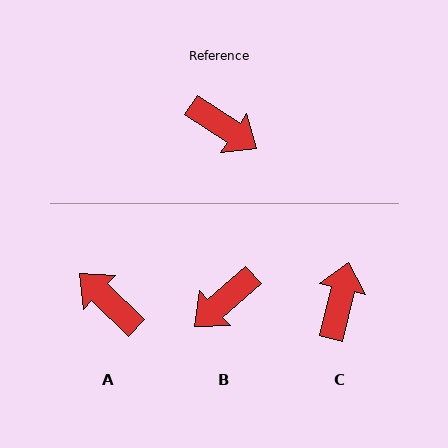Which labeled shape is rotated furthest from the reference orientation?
A, about 170 degrees away.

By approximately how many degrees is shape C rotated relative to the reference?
Approximately 110 degrees counter-clockwise.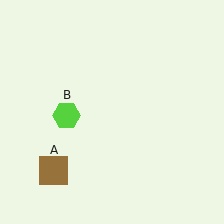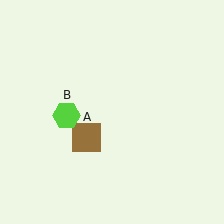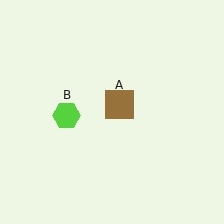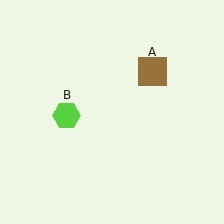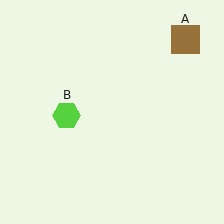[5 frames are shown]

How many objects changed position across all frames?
1 object changed position: brown square (object A).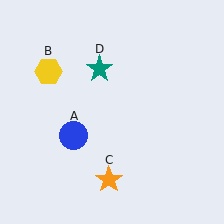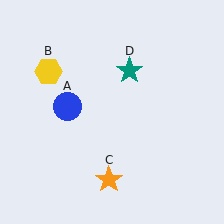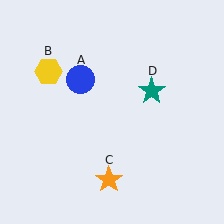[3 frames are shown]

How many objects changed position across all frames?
2 objects changed position: blue circle (object A), teal star (object D).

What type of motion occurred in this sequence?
The blue circle (object A), teal star (object D) rotated clockwise around the center of the scene.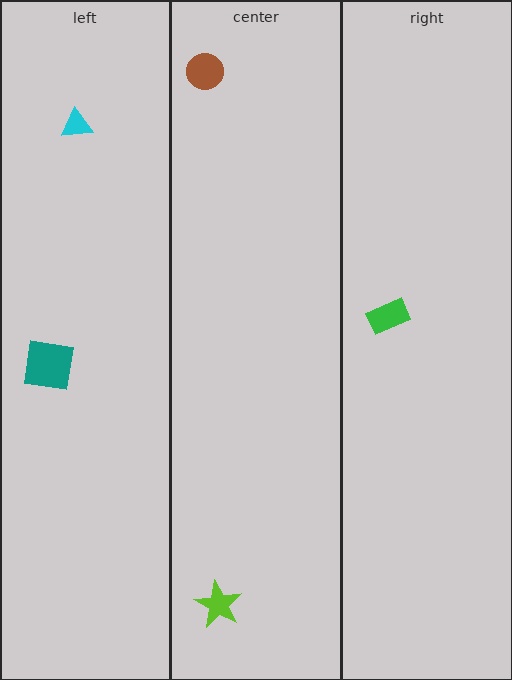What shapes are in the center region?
The brown circle, the lime star.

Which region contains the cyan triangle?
The left region.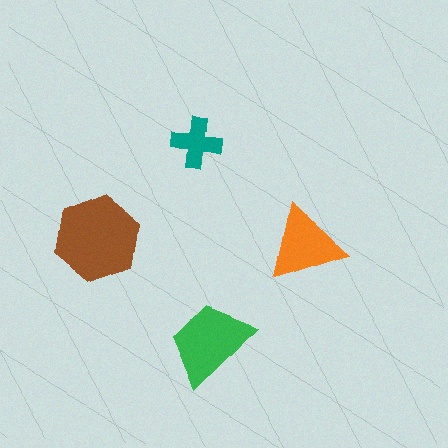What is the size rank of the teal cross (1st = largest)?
4th.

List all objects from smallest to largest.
The teal cross, the orange triangle, the green trapezoid, the brown hexagon.